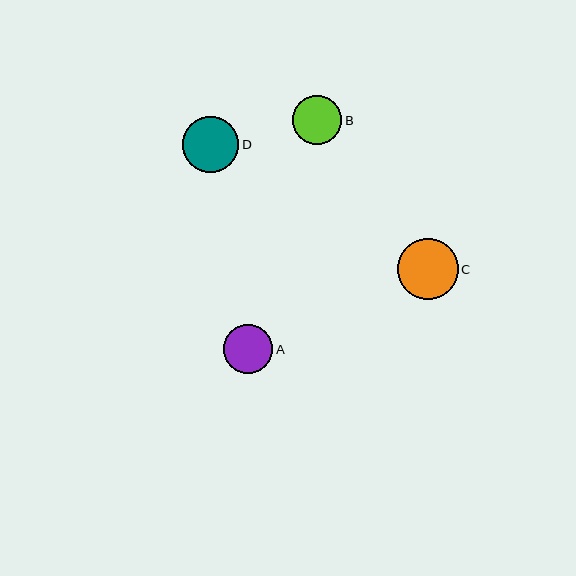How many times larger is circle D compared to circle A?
Circle D is approximately 1.1 times the size of circle A.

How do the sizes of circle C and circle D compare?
Circle C and circle D are approximately the same size.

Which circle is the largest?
Circle C is the largest with a size of approximately 61 pixels.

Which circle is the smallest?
Circle B is the smallest with a size of approximately 49 pixels.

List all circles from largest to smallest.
From largest to smallest: C, D, A, B.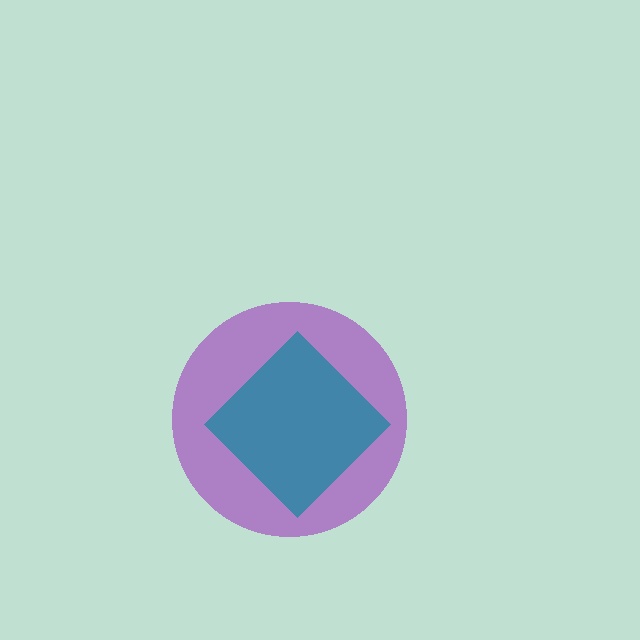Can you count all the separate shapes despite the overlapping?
Yes, there are 2 separate shapes.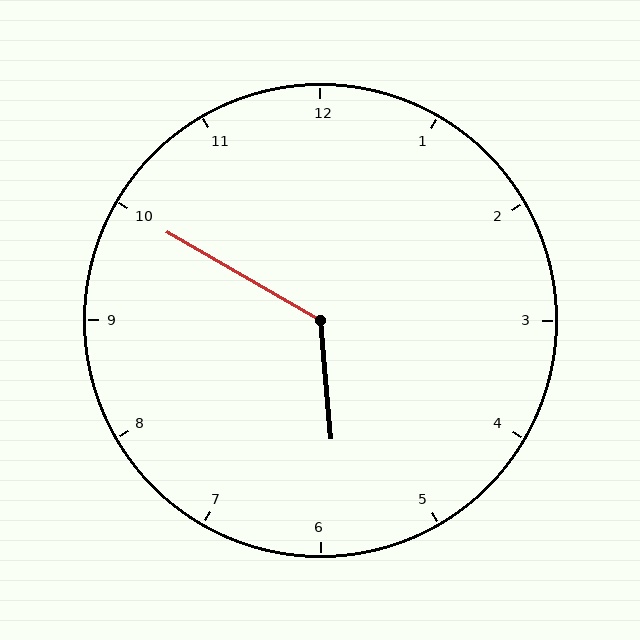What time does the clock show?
5:50.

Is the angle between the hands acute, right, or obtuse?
It is obtuse.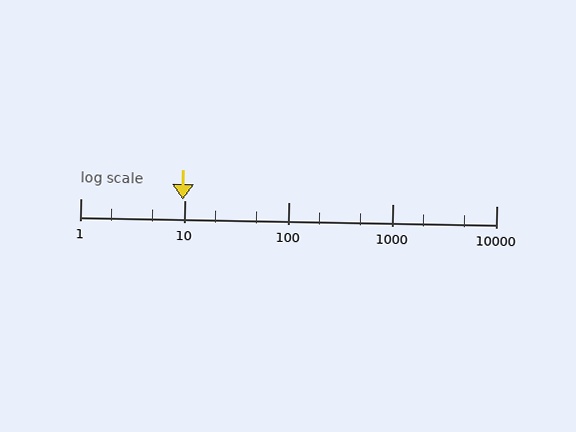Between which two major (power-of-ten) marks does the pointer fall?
The pointer is between 1 and 10.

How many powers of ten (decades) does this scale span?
The scale spans 4 decades, from 1 to 10000.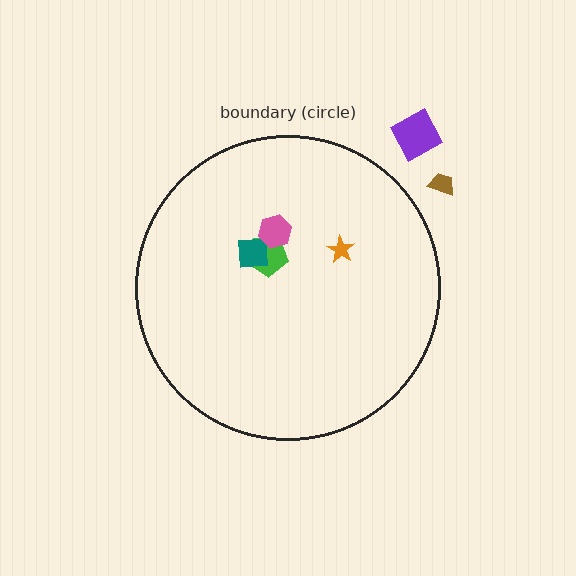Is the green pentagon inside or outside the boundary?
Inside.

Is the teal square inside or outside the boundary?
Inside.